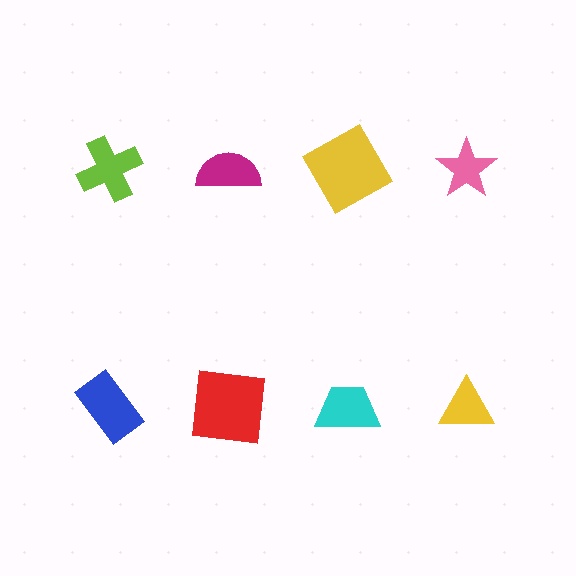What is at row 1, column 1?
A lime cross.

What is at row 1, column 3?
A yellow square.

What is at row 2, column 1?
A blue rectangle.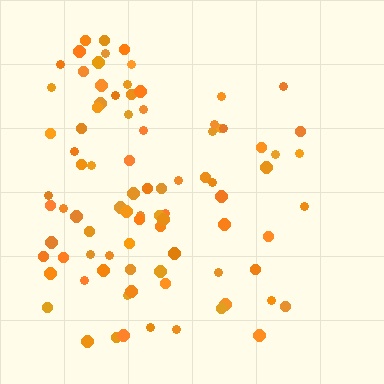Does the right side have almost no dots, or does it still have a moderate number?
Still a moderate number, just noticeably fewer than the left.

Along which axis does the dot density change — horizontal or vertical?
Horizontal.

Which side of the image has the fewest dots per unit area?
The right.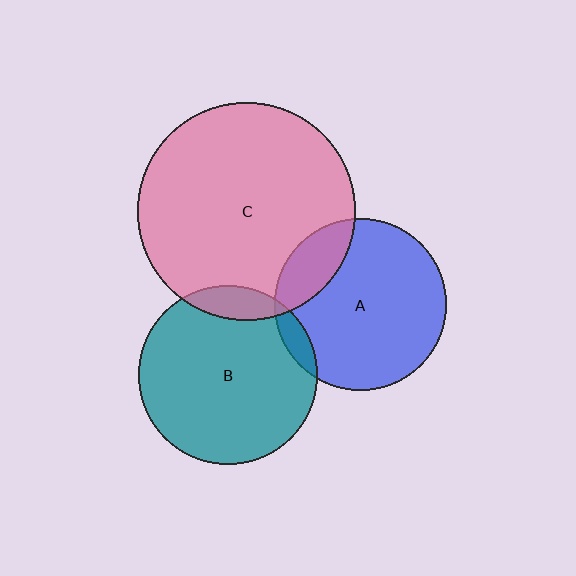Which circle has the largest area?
Circle C (pink).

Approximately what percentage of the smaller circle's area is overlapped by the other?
Approximately 10%.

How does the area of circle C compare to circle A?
Approximately 1.6 times.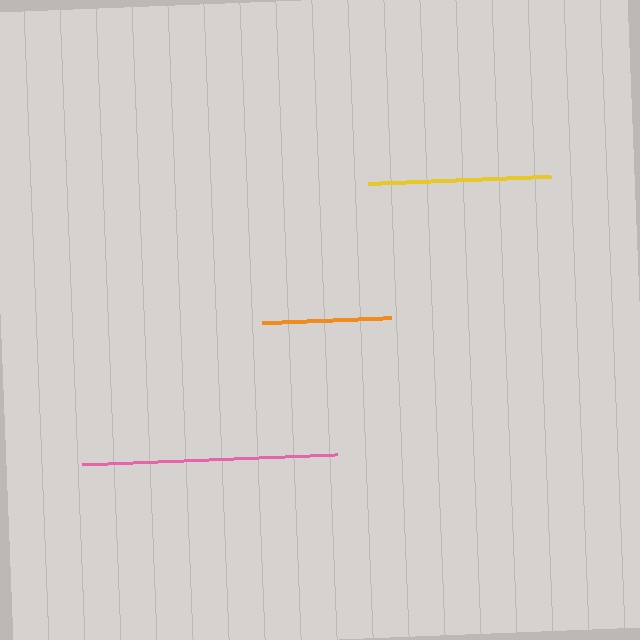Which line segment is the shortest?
The orange line is the shortest at approximately 129 pixels.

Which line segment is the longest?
The pink line is the longest at approximately 256 pixels.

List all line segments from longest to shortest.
From longest to shortest: pink, yellow, orange.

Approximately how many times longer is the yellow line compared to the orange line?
The yellow line is approximately 1.4 times the length of the orange line.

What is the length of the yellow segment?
The yellow segment is approximately 183 pixels long.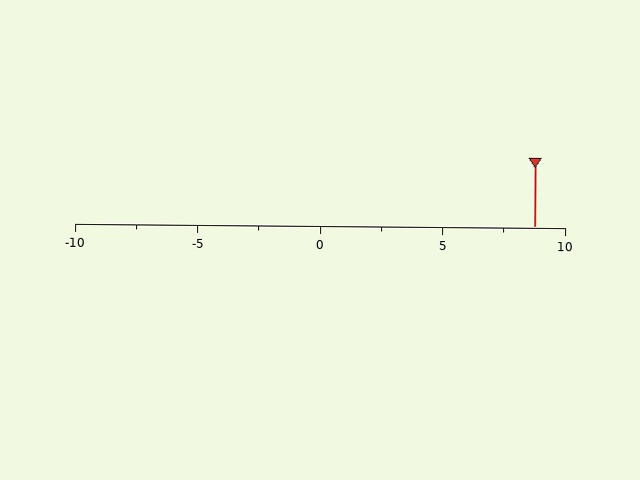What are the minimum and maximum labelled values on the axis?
The axis runs from -10 to 10.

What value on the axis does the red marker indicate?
The marker indicates approximately 8.8.